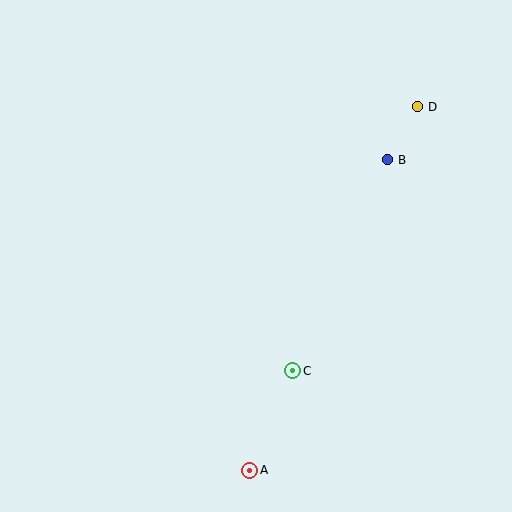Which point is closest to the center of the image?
Point C at (293, 371) is closest to the center.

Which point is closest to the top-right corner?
Point D is closest to the top-right corner.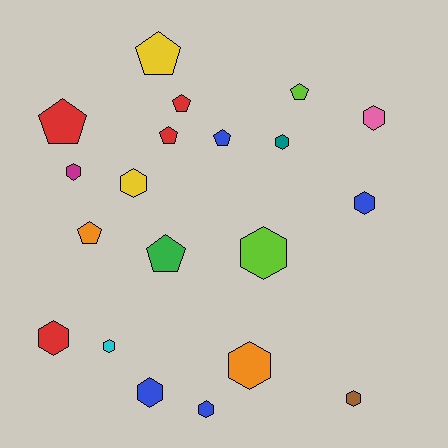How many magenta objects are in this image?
There is 1 magenta object.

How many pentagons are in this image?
There are 8 pentagons.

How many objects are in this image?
There are 20 objects.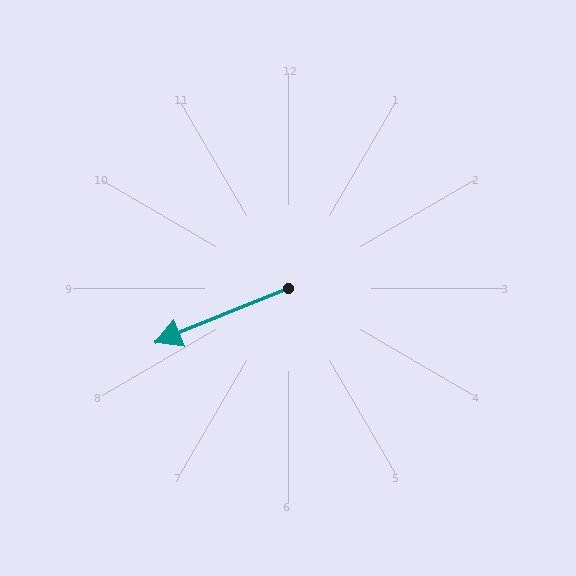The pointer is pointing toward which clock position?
Roughly 8 o'clock.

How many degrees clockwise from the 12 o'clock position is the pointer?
Approximately 248 degrees.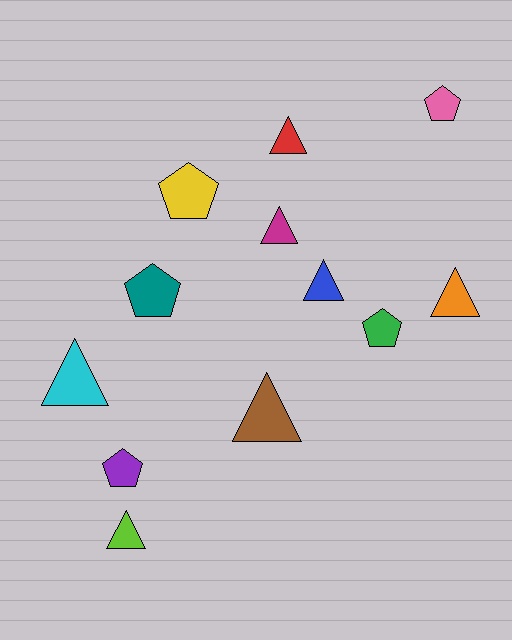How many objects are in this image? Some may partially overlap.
There are 12 objects.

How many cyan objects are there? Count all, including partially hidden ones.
There is 1 cyan object.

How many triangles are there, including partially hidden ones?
There are 7 triangles.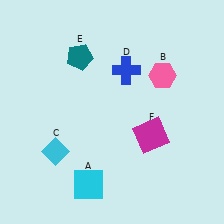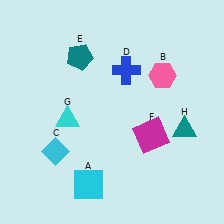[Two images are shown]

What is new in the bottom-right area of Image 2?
A teal triangle (H) was added in the bottom-right area of Image 2.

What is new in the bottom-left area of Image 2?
A cyan triangle (G) was added in the bottom-left area of Image 2.